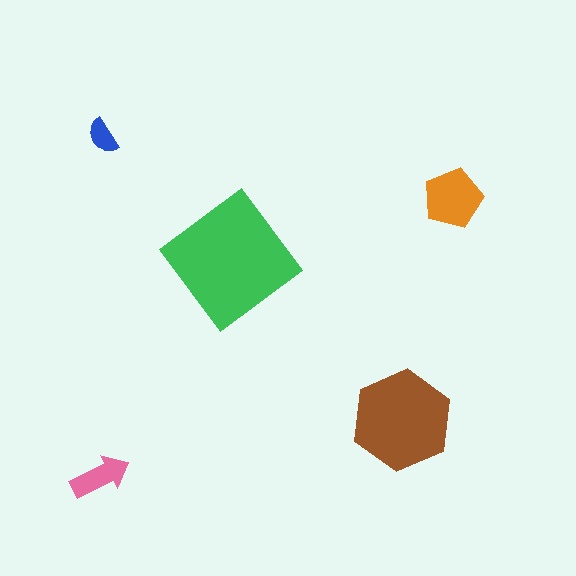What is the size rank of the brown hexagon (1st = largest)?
2nd.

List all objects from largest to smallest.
The green diamond, the brown hexagon, the orange pentagon, the pink arrow, the blue semicircle.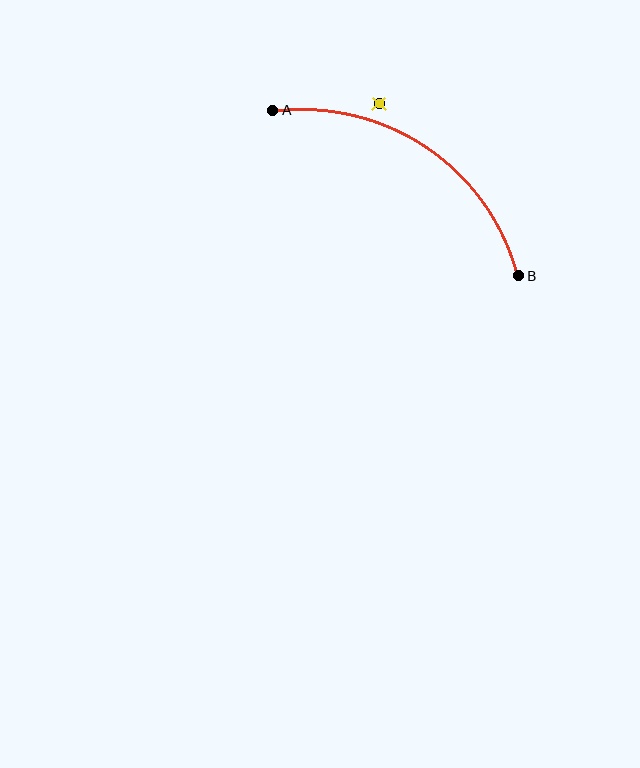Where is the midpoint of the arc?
The arc midpoint is the point on the curve farthest from the straight line joining A and B. It sits above and to the right of that line.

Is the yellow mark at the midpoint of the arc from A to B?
No — the yellow mark does not lie on the arc at all. It sits slightly outside the curve.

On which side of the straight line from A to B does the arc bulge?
The arc bulges above and to the right of the straight line connecting A and B.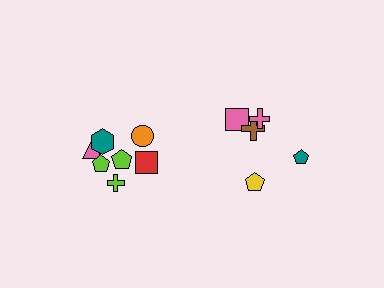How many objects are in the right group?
There are 5 objects.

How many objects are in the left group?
There are 7 objects.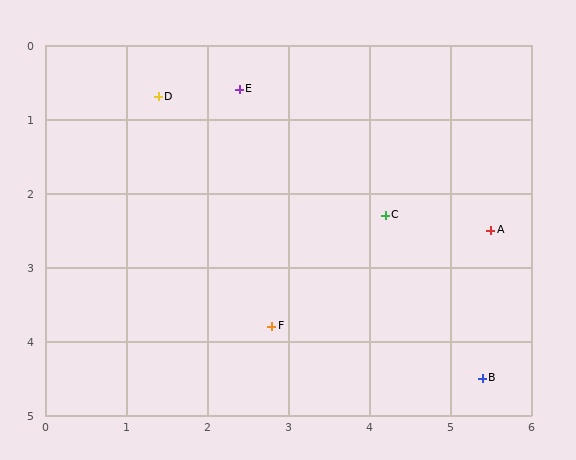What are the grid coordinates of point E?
Point E is at approximately (2.4, 0.6).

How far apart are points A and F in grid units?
Points A and F are about 3.0 grid units apart.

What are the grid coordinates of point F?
Point F is at approximately (2.8, 3.8).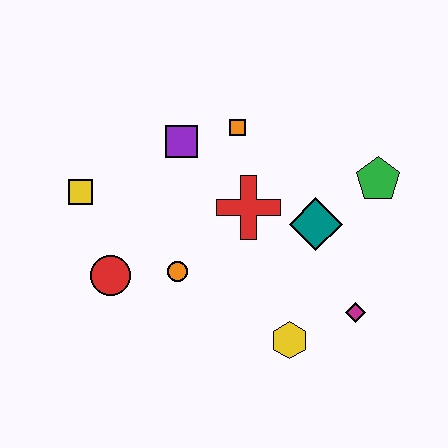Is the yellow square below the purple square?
Yes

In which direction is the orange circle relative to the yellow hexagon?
The orange circle is to the left of the yellow hexagon.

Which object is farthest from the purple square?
The magenta diamond is farthest from the purple square.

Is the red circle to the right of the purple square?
No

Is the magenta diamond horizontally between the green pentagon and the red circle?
Yes